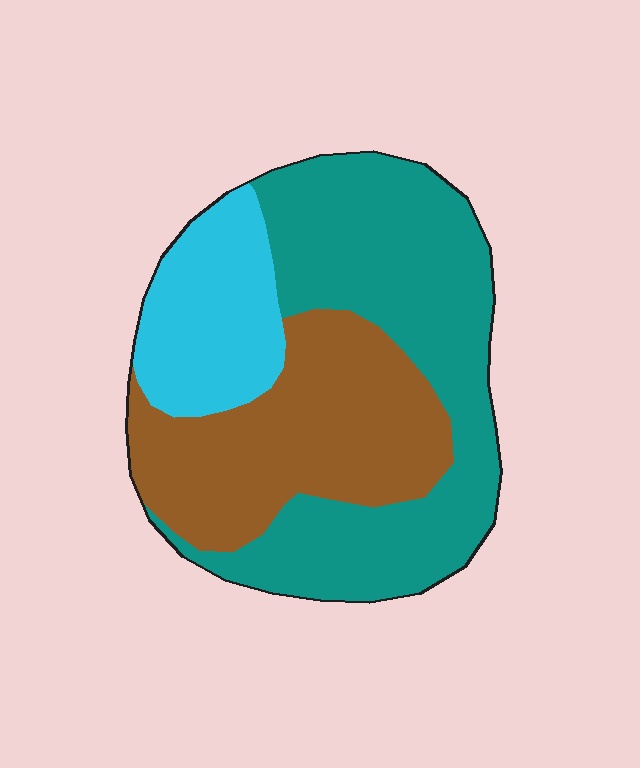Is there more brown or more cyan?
Brown.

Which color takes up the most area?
Teal, at roughly 50%.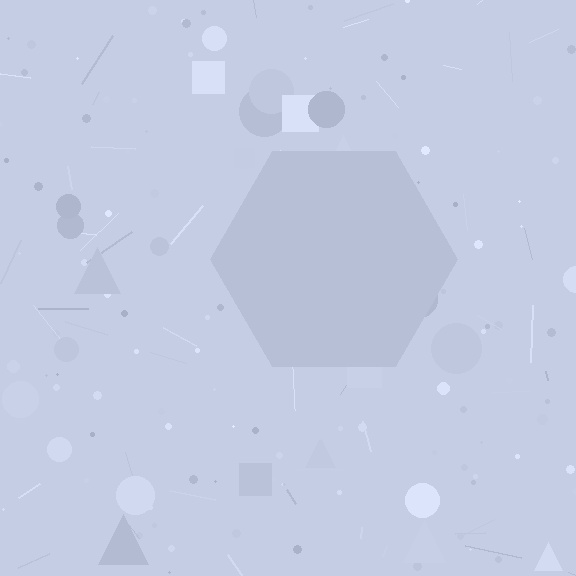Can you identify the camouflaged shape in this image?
The camouflaged shape is a hexagon.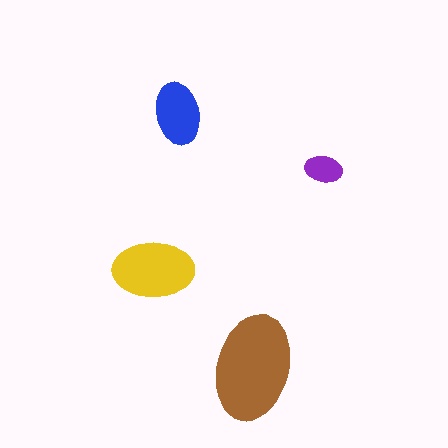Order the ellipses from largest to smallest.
the brown one, the yellow one, the blue one, the purple one.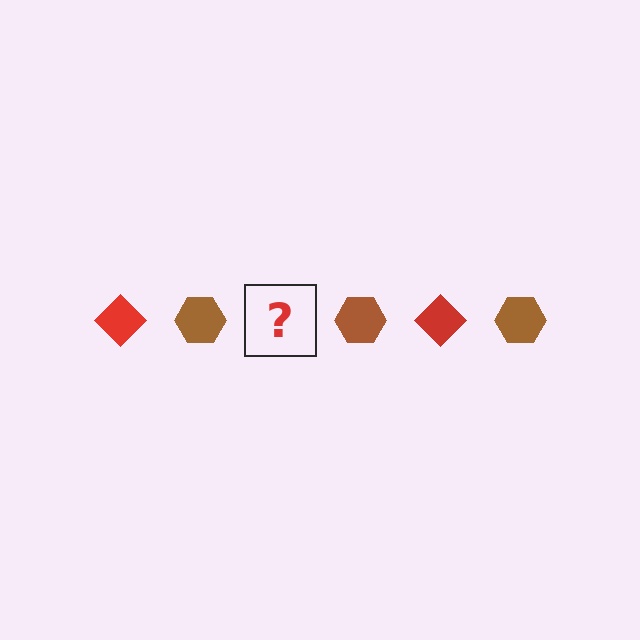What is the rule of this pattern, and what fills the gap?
The rule is that the pattern alternates between red diamond and brown hexagon. The gap should be filled with a red diamond.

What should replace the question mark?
The question mark should be replaced with a red diamond.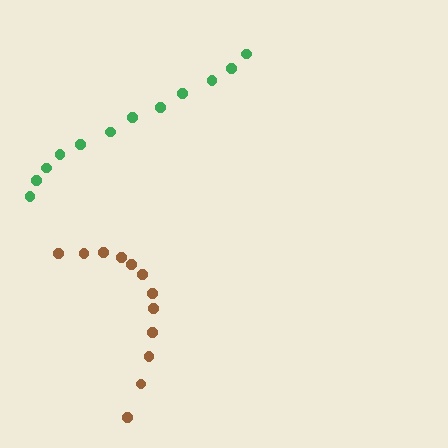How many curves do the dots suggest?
There are 2 distinct paths.